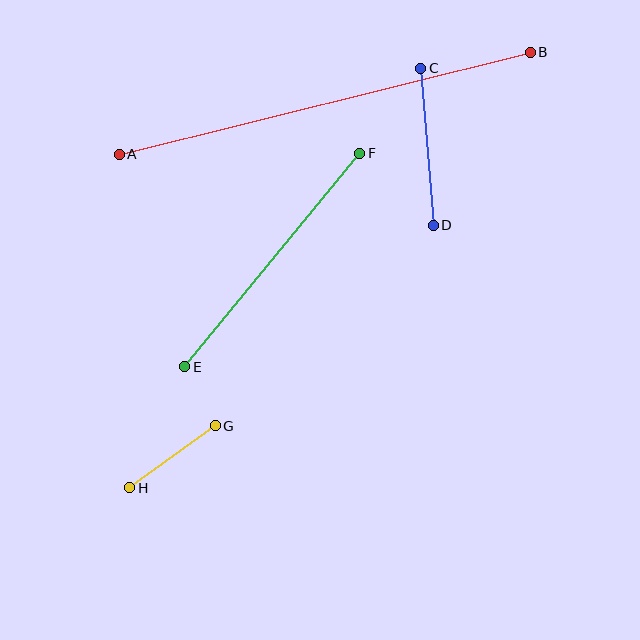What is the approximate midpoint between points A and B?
The midpoint is at approximately (325, 103) pixels.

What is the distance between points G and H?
The distance is approximately 106 pixels.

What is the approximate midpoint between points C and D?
The midpoint is at approximately (427, 147) pixels.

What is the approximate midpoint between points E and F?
The midpoint is at approximately (272, 260) pixels.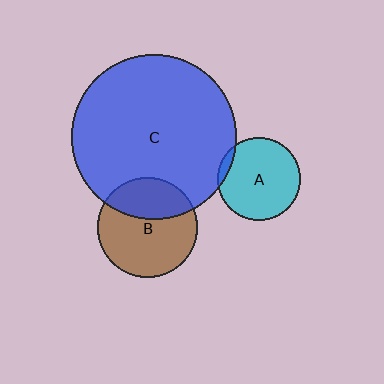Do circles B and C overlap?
Yes.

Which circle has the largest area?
Circle C (blue).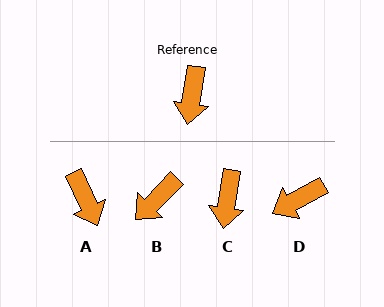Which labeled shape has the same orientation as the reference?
C.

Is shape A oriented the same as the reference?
No, it is off by about 34 degrees.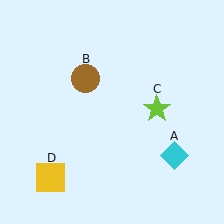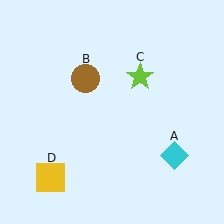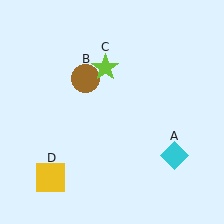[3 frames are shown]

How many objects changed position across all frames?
1 object changed position: lime star (object C).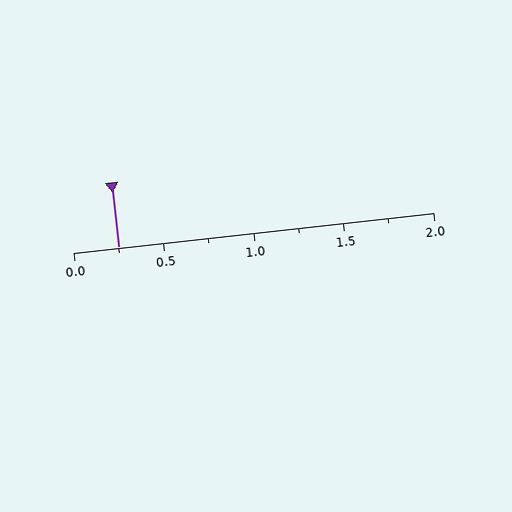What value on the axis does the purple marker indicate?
The marker indicates approximately 0.25.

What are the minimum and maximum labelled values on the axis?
The axis runs from 0.0 to 2.0.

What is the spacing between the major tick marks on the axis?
The major ticks are spaced 0.5 apart.